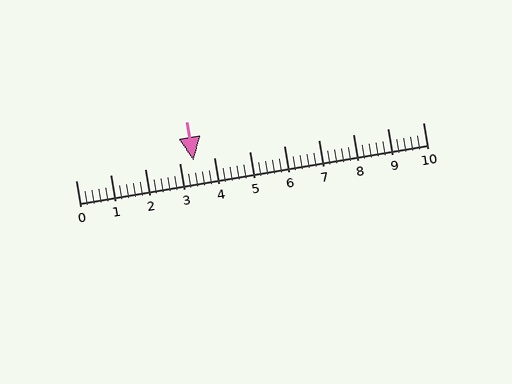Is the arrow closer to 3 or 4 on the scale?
The arrow is closer to 3.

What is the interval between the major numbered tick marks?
The major tick marks are spaced 1 units apart.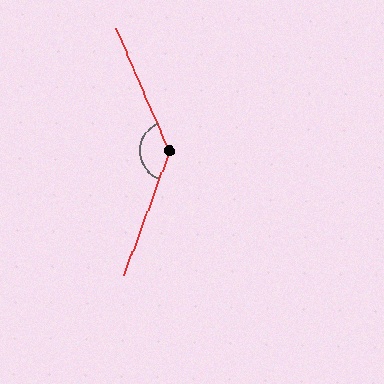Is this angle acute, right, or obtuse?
It is obtuse.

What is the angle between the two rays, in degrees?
Approximately 137 degrees.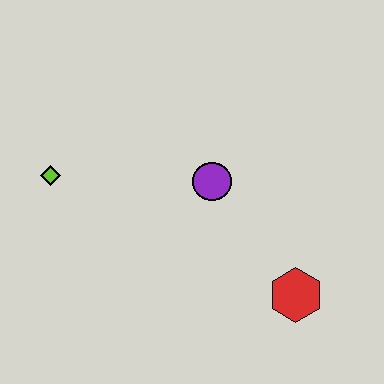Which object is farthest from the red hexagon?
The lime diamond is farthest from the red hexagon.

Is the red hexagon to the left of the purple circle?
No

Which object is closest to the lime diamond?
The purple circle is closest to the lime diamond.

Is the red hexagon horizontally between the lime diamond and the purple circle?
No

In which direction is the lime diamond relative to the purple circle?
The lime diamond is to the left of the purple circle.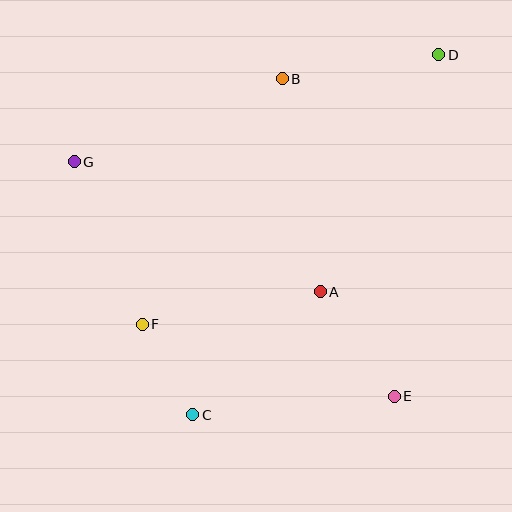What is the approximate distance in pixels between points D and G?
The distance between D and G is approximately 380 pixels.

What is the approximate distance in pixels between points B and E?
The distance between B and E is approximately 337 pixels.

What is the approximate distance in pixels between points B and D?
The distance between B and D is approximately 158 pixels.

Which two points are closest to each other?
Points C and F are closest to each other.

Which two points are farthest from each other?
Points C and D are farthest from each other.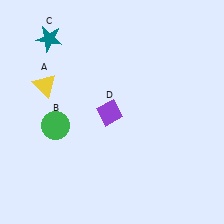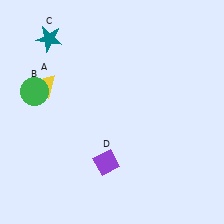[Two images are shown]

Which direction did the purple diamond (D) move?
The purple diamond (D) moved down.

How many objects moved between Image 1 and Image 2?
2 objects moved between the two images.